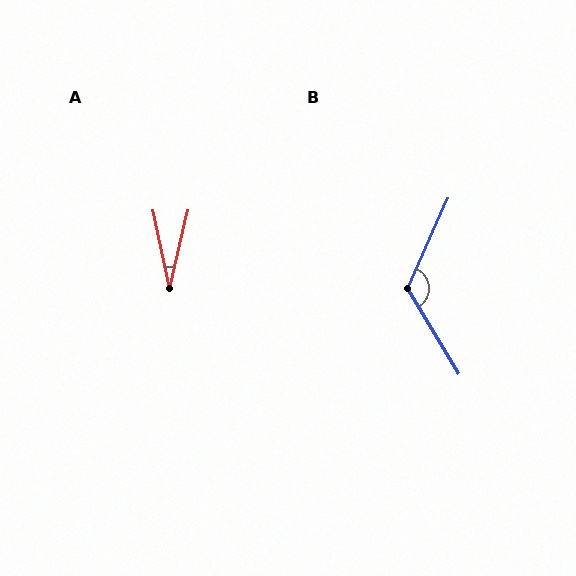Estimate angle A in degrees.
Approximately 25 degrees.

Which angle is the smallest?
A, at approximately 25 degrees.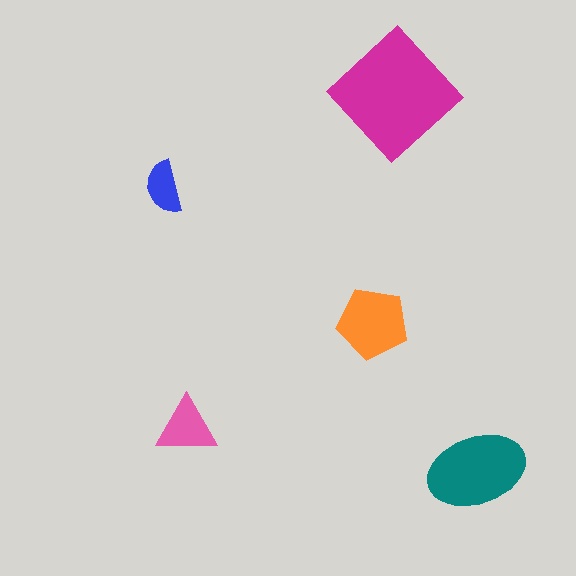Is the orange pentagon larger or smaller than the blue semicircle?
Larger.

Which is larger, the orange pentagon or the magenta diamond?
The magenta diamond.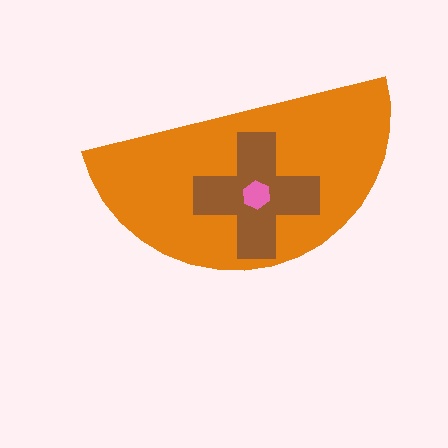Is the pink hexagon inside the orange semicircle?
Yes.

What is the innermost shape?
The pink hexagon.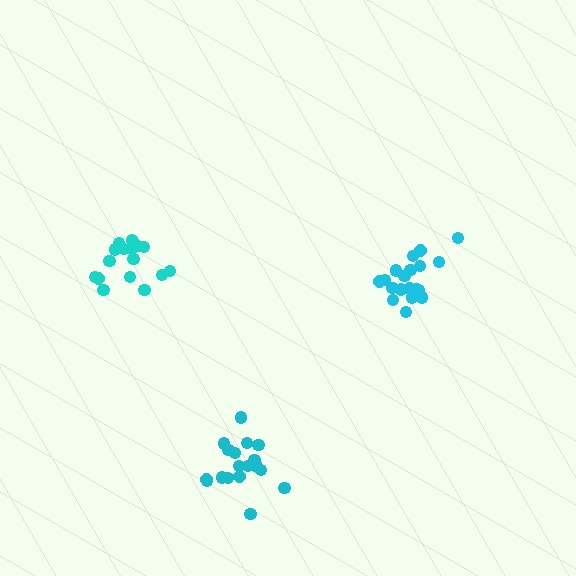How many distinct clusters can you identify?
There are 3 distinct clusters.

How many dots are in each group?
Group 1: 18 dots, Group 2: 17 dots, Group 3: 20 dots (55 total).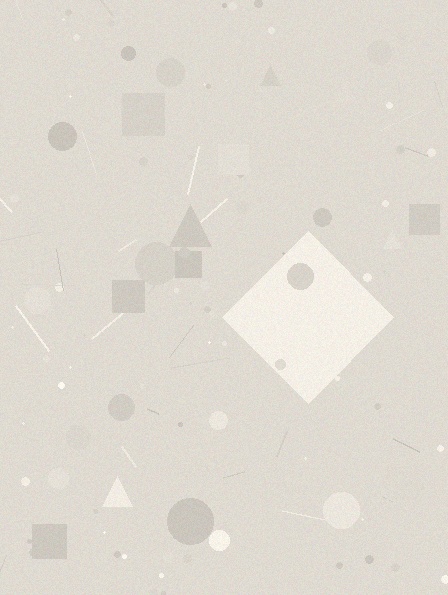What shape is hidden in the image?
A diamond is hidden in the image.